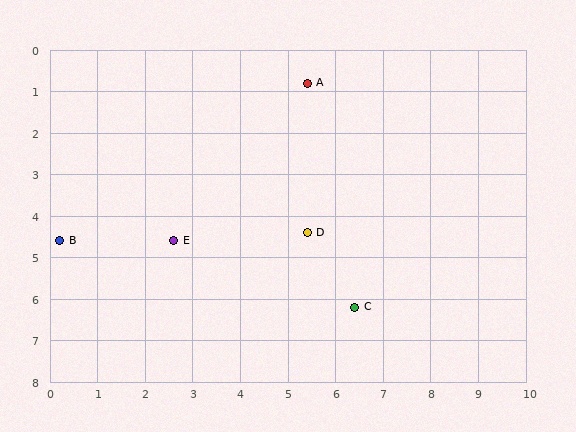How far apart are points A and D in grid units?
Points A and D are about 3.6 grid units apart.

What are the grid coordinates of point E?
Point E is at approximately (2.6, 4.6).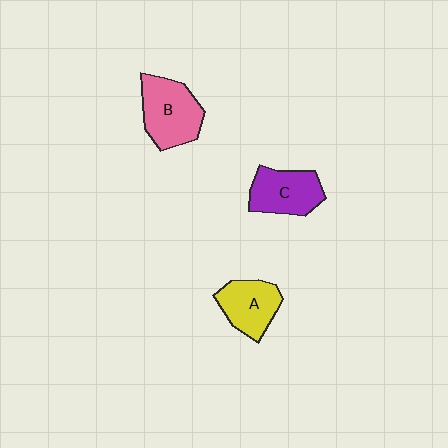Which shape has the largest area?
Shape B (pink).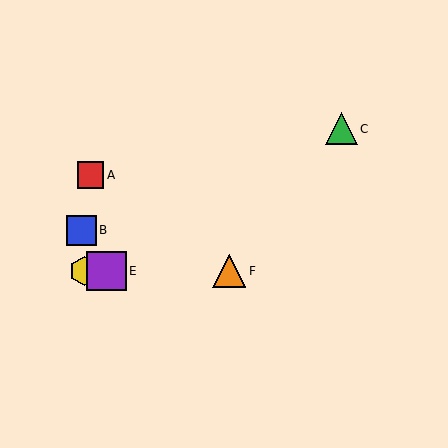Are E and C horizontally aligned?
No, E is at y≈271 and C is at y≈129.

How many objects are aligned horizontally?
3 objects (D, E, F) are aligned horizontally.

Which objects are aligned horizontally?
Objects D, E, F are aligned horizontally.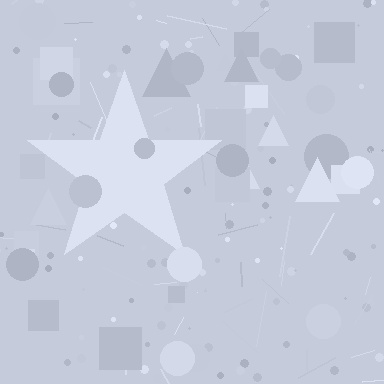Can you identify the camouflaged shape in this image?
The camouflaged shape is a star.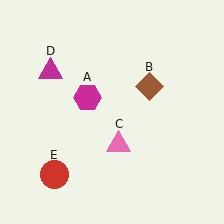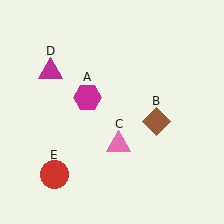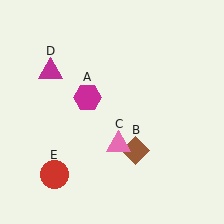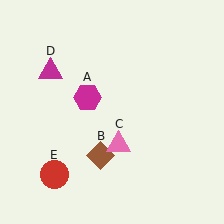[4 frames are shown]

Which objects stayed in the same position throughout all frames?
Magenta hexagon (object A) and pink triangle (object C) and magenta triangle (object D) and red circle (object E) remained stationary.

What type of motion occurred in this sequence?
The brown diamond (object B) rotated clockwise around the center of the scene.